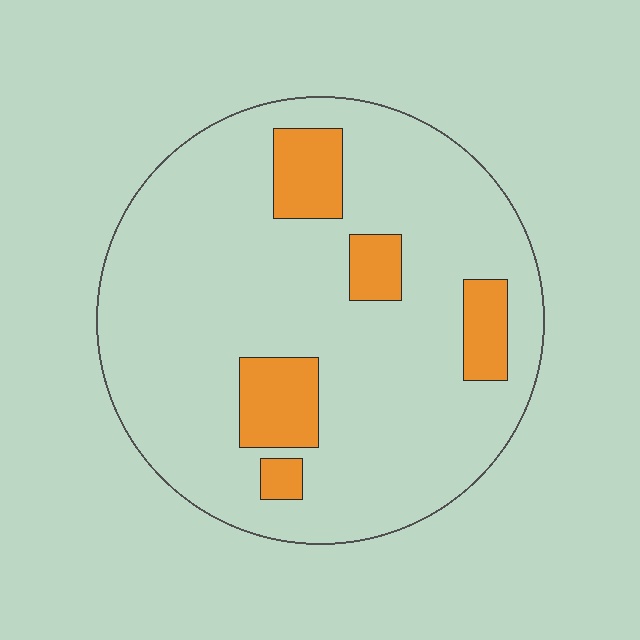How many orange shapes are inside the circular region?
5.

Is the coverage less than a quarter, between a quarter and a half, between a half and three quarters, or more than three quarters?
Less than a quarter.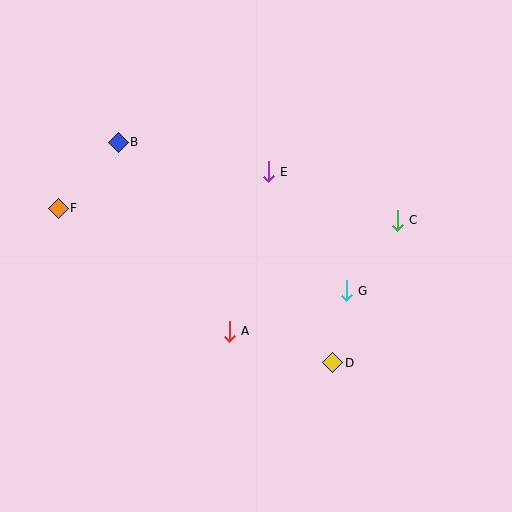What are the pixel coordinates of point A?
Point A is at (229, 331).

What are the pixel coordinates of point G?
Point G is at (346, 291).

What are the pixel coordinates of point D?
Point D is at (333, 363).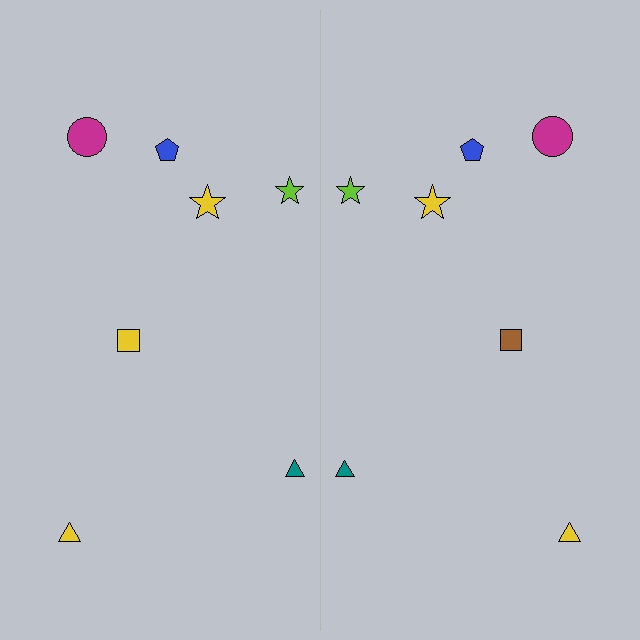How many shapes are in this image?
There are 14 shapes in this image.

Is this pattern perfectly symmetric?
No, the pattern is not perfectly symmetric. The brown square on the right side breaks the symmetry — its mirror counterpart is yellow.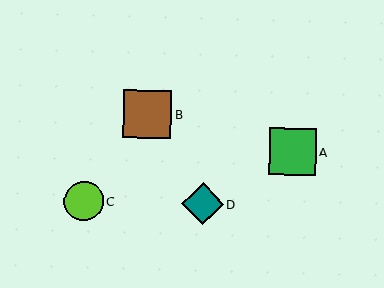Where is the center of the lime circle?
The center of the lime circle is at (84, 201).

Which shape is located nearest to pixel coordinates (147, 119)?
The brown square (labeled B) at (147, 114) is nearest to that location.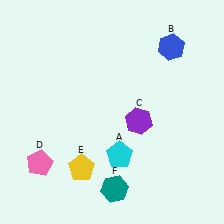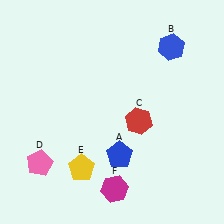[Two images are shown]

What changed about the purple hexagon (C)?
In Image 1, C is purple. In Image 2, it changed to red.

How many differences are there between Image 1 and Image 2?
There are 3 differences between the two images.